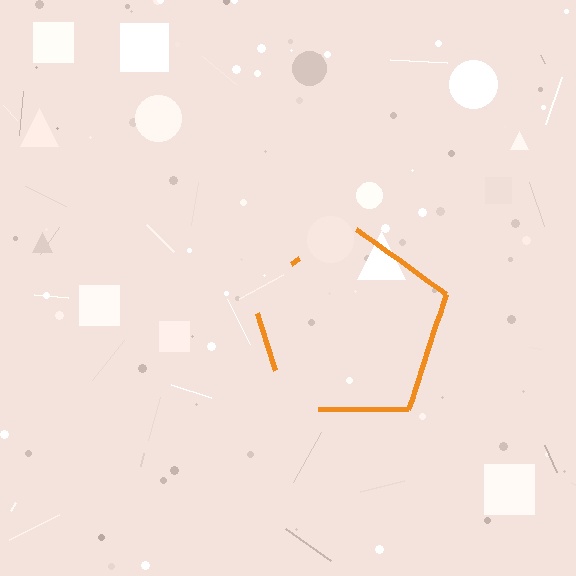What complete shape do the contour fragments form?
The contour fragments form a pentagon.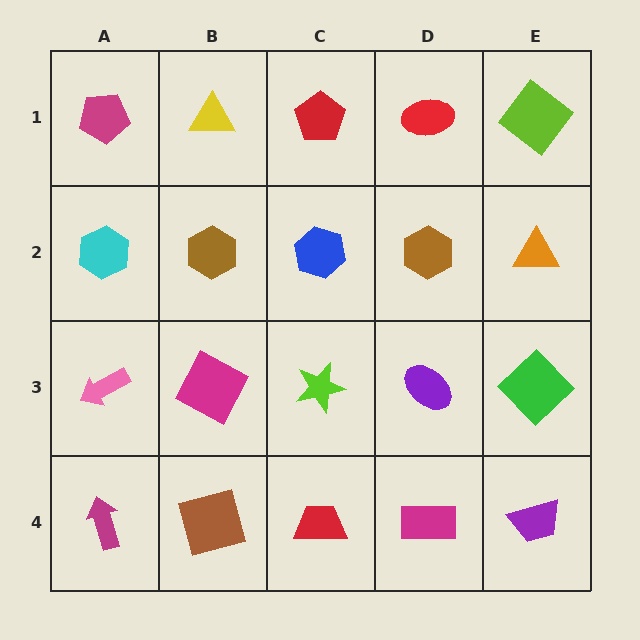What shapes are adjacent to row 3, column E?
An orange triangle (row 2, column E), a purple trapezoid (row 4, column E), a purple ellipse (row 3, column D).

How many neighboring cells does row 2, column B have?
4.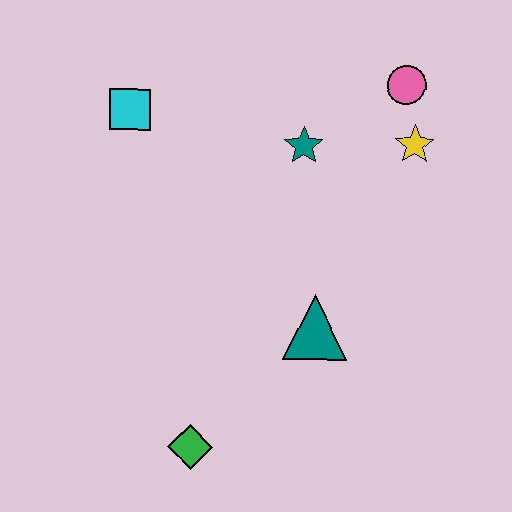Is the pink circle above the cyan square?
Yes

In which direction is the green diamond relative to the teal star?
The green diamond is below the teal star.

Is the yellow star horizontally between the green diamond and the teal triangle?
No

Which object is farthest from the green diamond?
The pink circle is farthest from the green diamond.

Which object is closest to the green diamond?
The teal triangle is closest to the green diamond.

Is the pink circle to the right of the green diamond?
Yes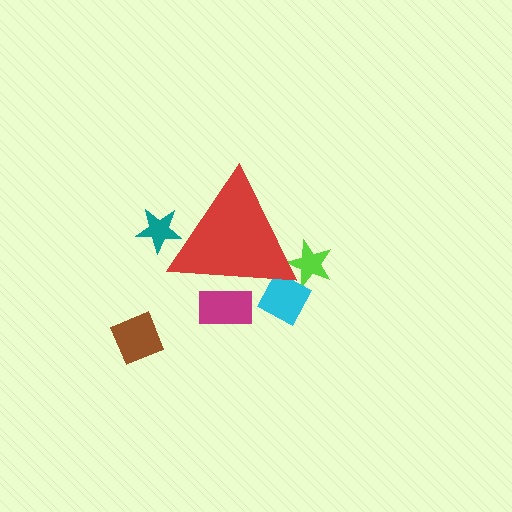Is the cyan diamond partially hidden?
Yes, the cyan diamond is partially hidden behind the red triangle.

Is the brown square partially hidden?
No, the brown square is fully visible.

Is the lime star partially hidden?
Yes, the lime star is partially hidden behind the red triangle.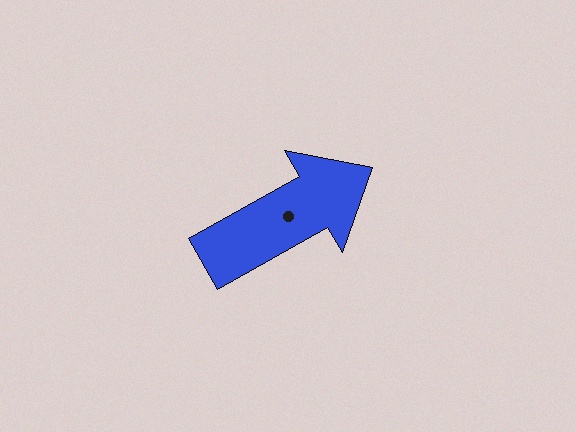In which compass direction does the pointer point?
Northeast.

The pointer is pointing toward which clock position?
Roughly 2 o'clock.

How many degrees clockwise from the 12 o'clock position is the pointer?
Approximately 60 degrees.